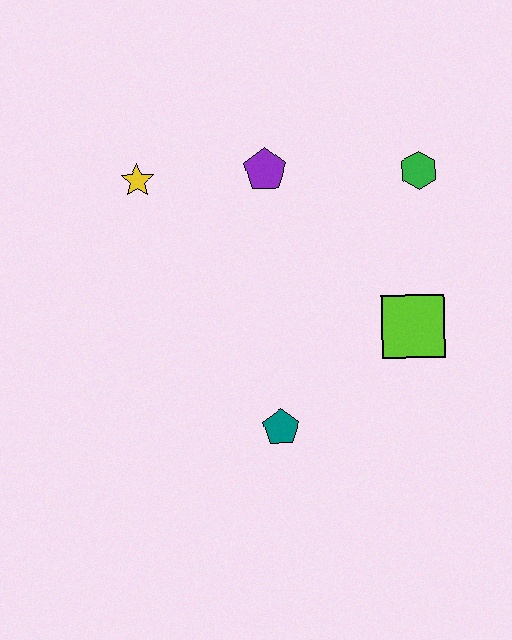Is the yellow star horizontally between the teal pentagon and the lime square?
No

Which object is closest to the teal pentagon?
The lime square is closest to the teal pentagon.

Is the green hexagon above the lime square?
Yes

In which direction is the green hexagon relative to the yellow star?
The green hexagon is to the right of the yellow star.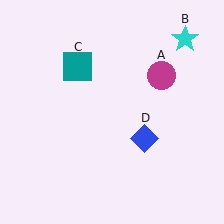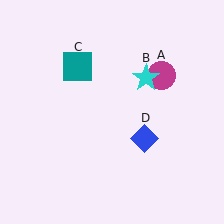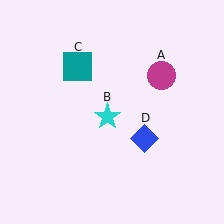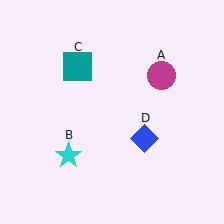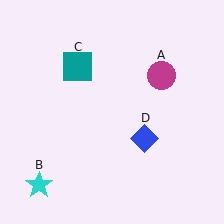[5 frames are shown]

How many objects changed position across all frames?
1 object changed position: cyan star (object B).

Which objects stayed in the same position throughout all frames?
Magenta circle (object A) and teal square (object C) and blue diamond (object D) remained stationary.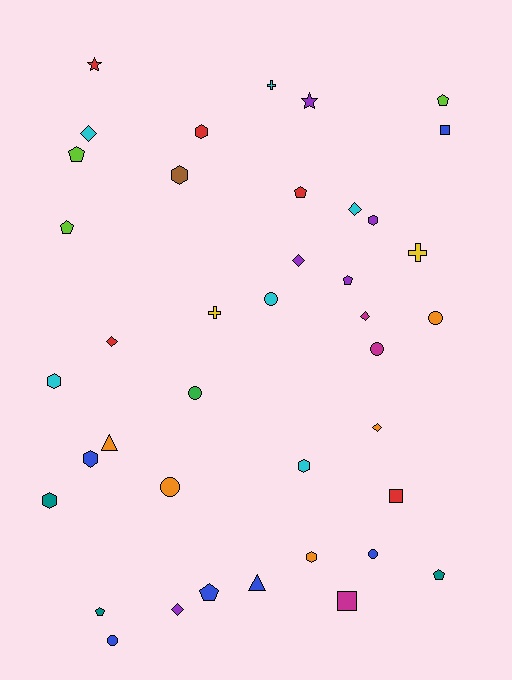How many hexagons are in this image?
There are 8 hexagons.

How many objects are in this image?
There are 40 objects.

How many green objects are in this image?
There is 1 green object.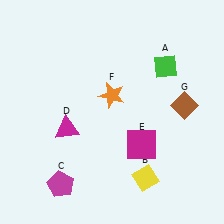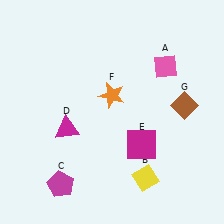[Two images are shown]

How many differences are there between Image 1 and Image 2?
There is 1 difference between the two images.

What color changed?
The diamond (A) changed from green in Image 1 to pink in Image 2.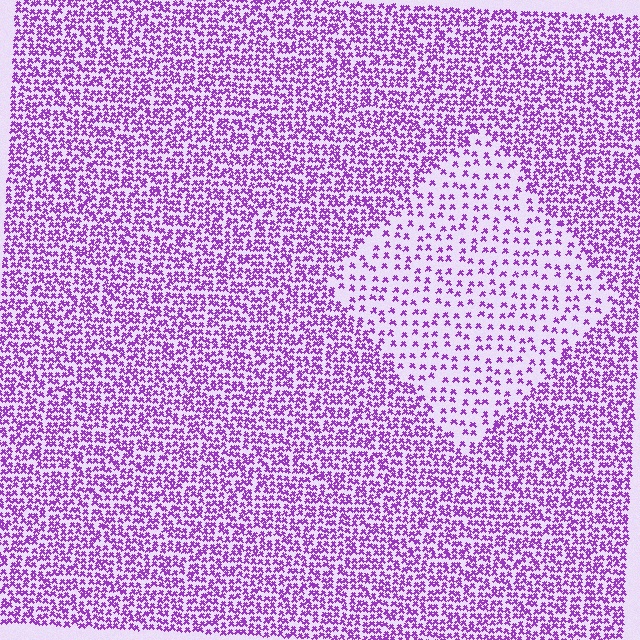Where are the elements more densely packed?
The elements are more densely packed outside the diamond boundary.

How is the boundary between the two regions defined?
The boundary is defined by a change in element density (approximately 2.3x ratio). All elements are the same color, size, and shape.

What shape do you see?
I see a diamond.